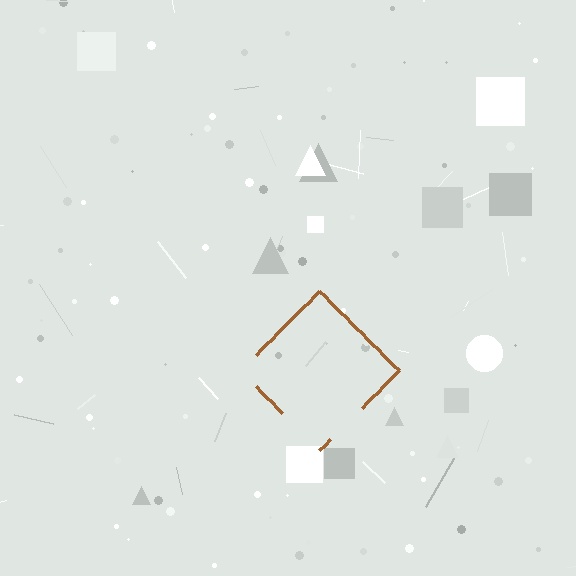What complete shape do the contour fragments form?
The contour fragments form a diamond.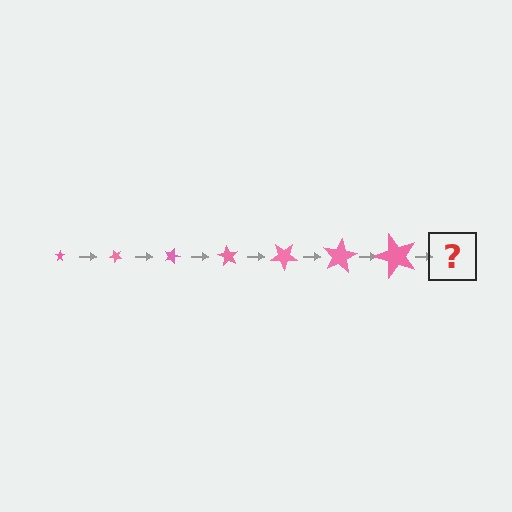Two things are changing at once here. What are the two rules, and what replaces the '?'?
The two rules are that the star grows larger each step and it rotates 45 degrees each step. The '?' should be a star, larger than the previous one and rotated 315 degrees from the start.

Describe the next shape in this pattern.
It should be a star, larger than the previous one and rotated 315 degrees from the start.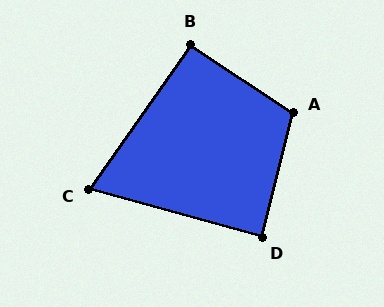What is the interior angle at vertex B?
Approximately 91 degrees (approximately right).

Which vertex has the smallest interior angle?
C, at approximately 71 degrees.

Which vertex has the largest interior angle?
A, at approximately 109 degrees.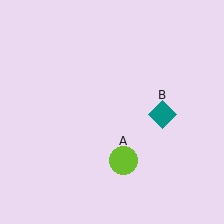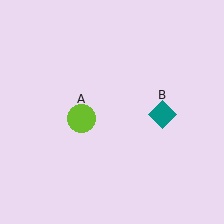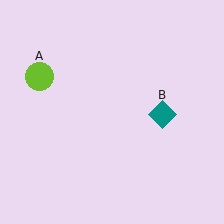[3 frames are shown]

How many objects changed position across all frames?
1 object changed position: lime circle (object A).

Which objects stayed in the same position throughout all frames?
Teal diamond (object B) remained stationary.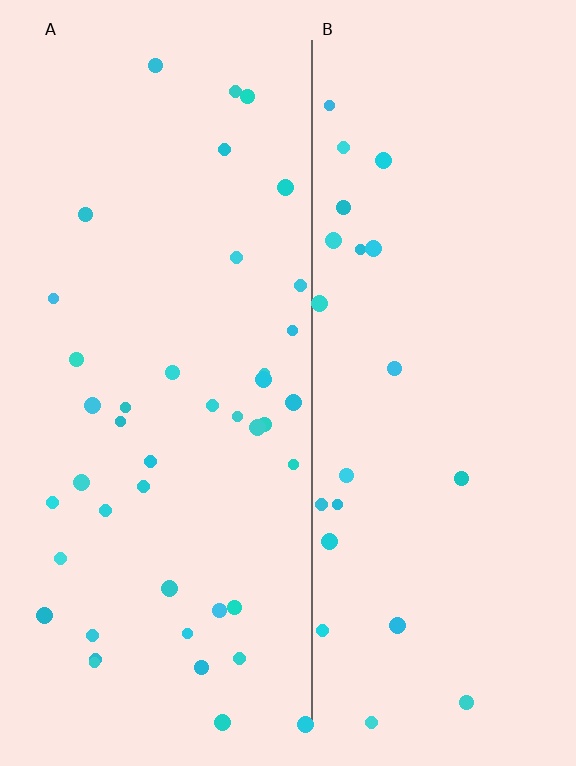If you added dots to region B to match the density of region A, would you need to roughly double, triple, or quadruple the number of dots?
Approximately double.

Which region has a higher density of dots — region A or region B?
A (the left).